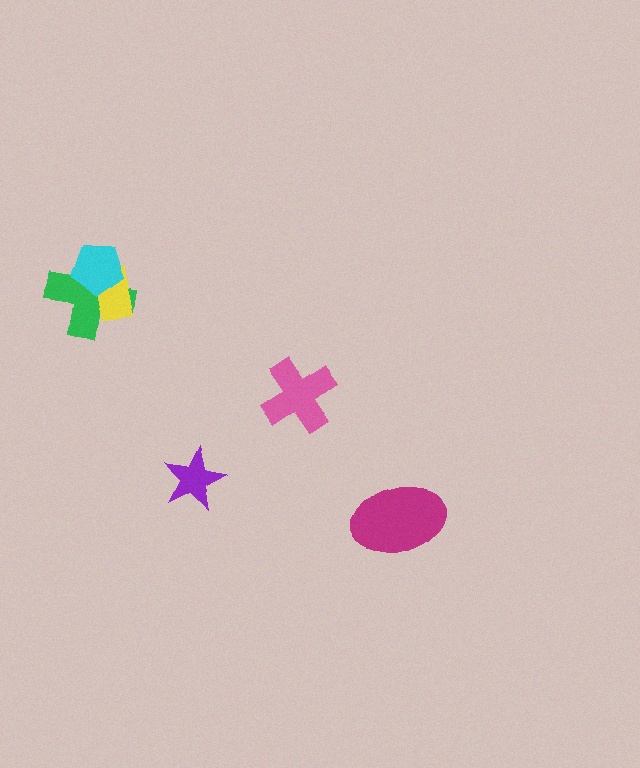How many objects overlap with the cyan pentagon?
2 objects overlap with the cyan pentagon.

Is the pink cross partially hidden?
No, no other shape covers it.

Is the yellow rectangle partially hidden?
Yes, it is partially covered by another shape.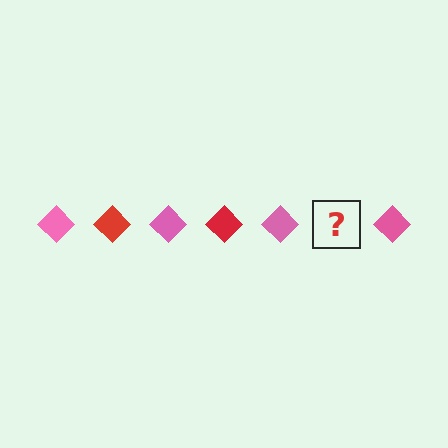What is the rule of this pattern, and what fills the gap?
The rule is that the pattern cycles through pink, red diamonds. The gap should be filled with a red diamond.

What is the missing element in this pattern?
The missing element is a red diamond.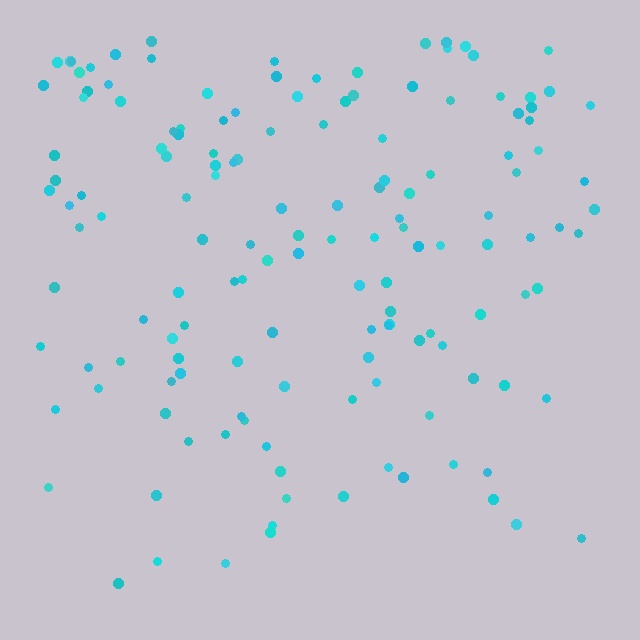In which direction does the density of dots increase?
From bottom to top, with the top side densest.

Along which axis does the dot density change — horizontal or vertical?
Vertical.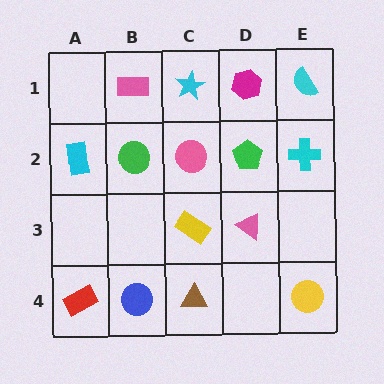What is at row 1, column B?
A pink rectangle.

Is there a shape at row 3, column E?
No, that cell is empty.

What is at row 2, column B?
A green circle.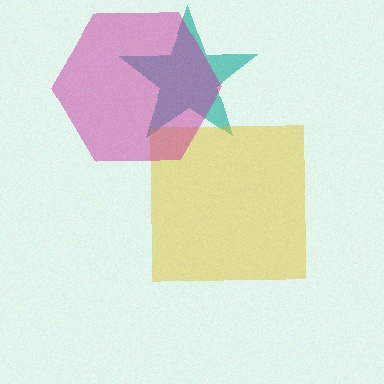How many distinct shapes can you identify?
There are 3 distinct shapes: a teal star, a yellow square, a magenta hexagon.